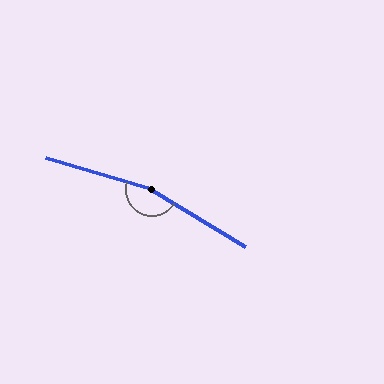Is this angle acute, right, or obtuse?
It is obtuse.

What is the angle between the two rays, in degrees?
Approximately 165 degrees.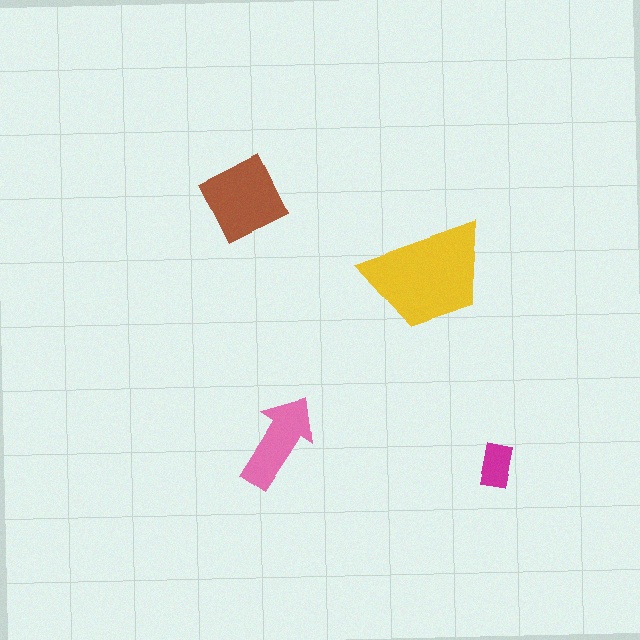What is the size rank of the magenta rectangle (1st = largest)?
4th.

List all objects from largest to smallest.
The yellow trapezoid, the brown diamond, the pink arrow, the magenta rectangle.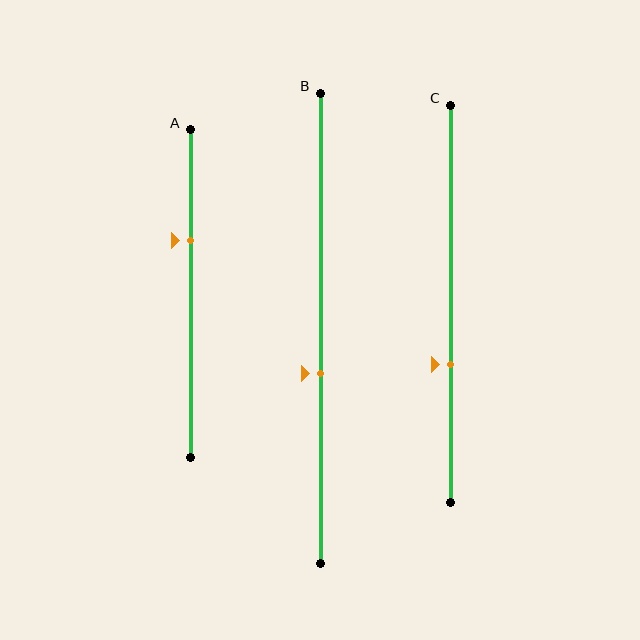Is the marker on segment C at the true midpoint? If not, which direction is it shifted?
No, the marker on segment C is shifted downward by about 15% of the segment length.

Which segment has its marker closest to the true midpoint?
Segment B has its marker closest to the true midpoint.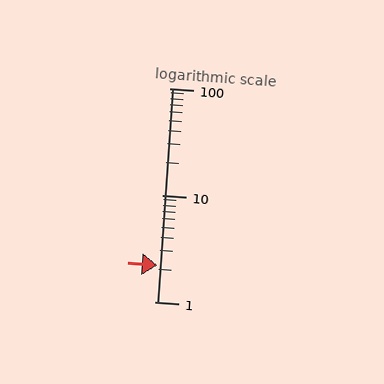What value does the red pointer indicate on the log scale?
The pointer indicates approximately 2.2.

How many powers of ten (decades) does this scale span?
The scale spans 2 decades, from 1 to 100.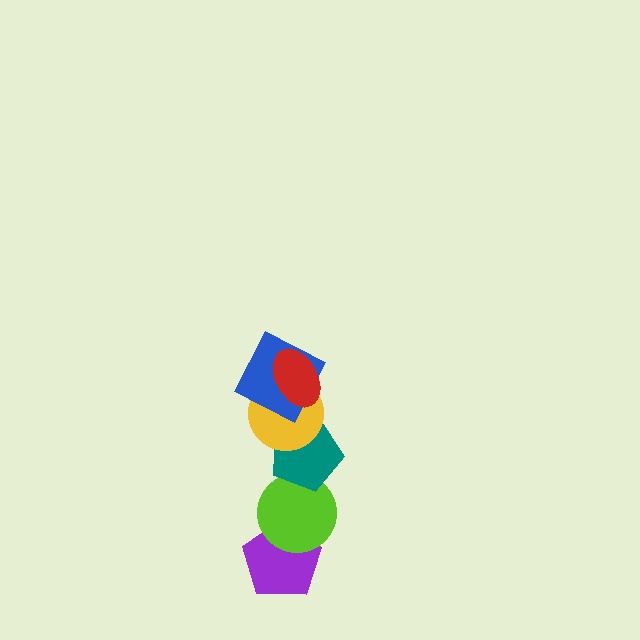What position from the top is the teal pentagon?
The teal pentagon is 4th from the top.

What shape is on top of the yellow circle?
The blue square is on top of the yellow circle.